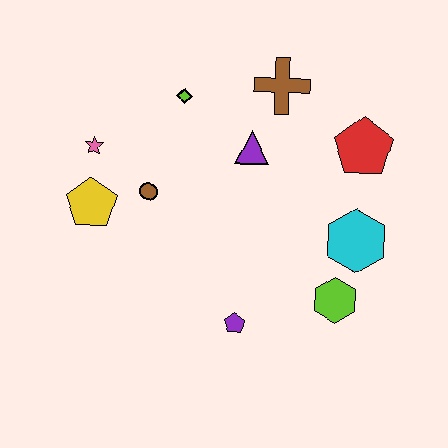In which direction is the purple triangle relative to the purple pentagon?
The purple triangle is above the purple pentagon.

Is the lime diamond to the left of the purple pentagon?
Yes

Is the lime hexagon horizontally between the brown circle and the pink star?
No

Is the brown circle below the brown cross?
Yes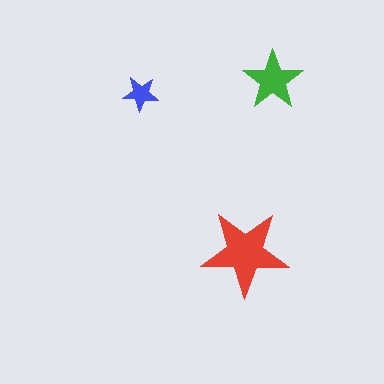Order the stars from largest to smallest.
the red one, the green one, the blue one.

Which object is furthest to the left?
The blue star is leftmost.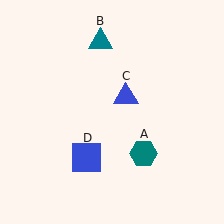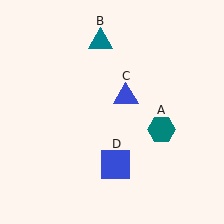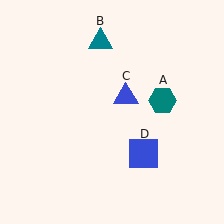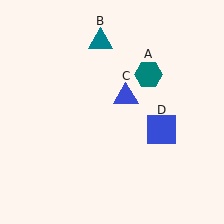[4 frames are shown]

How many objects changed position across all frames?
2 objects changed position: teal hexagon (object A), blue square (object D).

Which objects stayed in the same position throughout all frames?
Teal triangle (object B) and blue triangle (object C) remained stationary.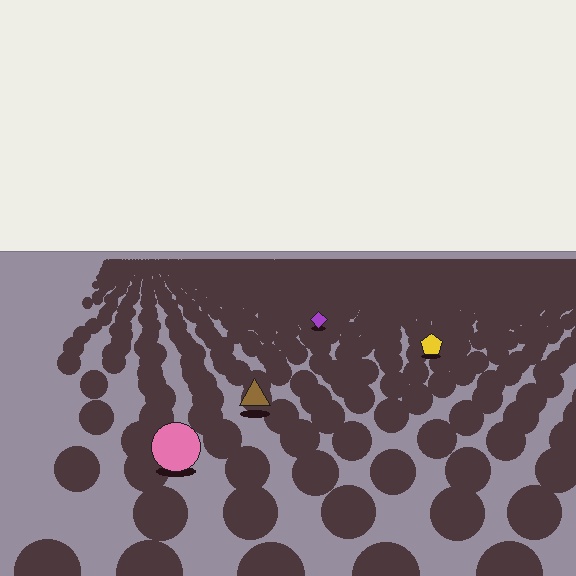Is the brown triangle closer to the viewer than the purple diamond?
Yes. The brown triangle is closer — you can tell from the texture gradient: the ground texture is coarser near it.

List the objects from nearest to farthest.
From nearest to farthest: the pink circle, the brown triangle, the yellow pentagon, the purple diamond.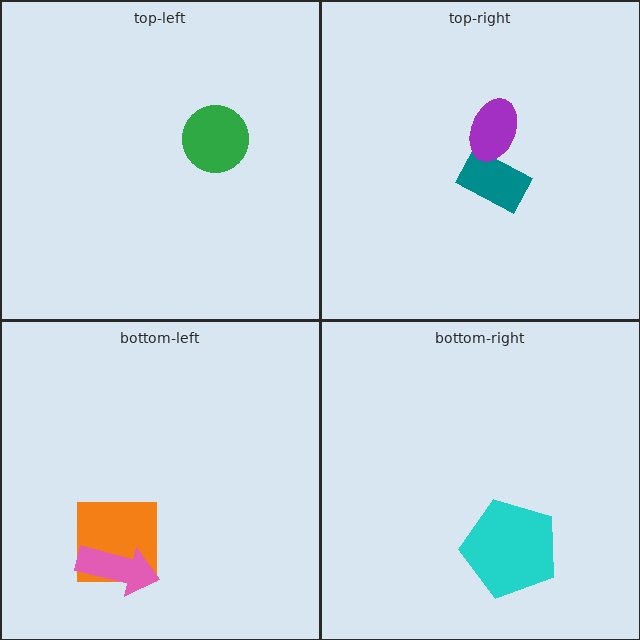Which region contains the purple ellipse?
The top-right region.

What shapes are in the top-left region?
The green circle.